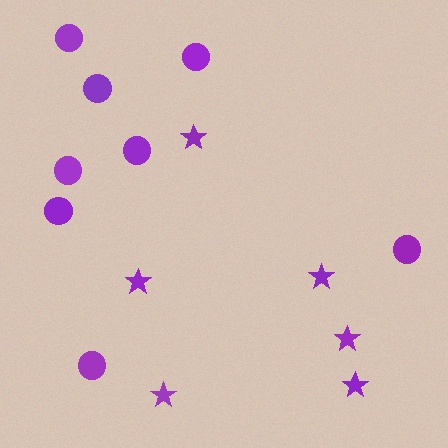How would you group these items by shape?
There are 2 groups: one group of circles (8) and one group of stars (6).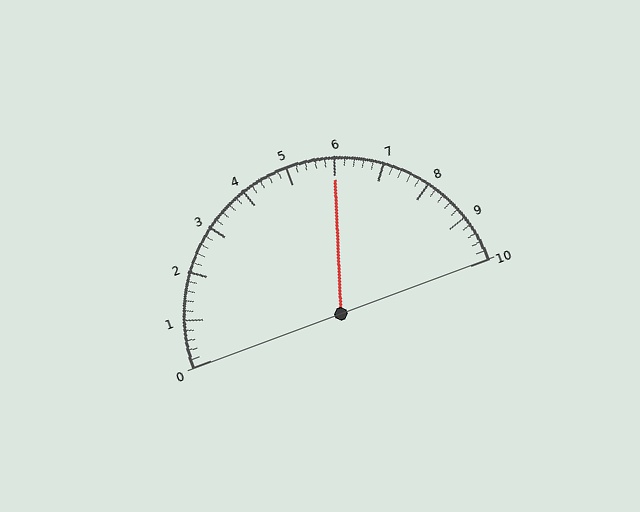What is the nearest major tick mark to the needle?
The nearest major tick mark is 6.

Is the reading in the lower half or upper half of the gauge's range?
The reading is in the upper half of the range (0 to 10).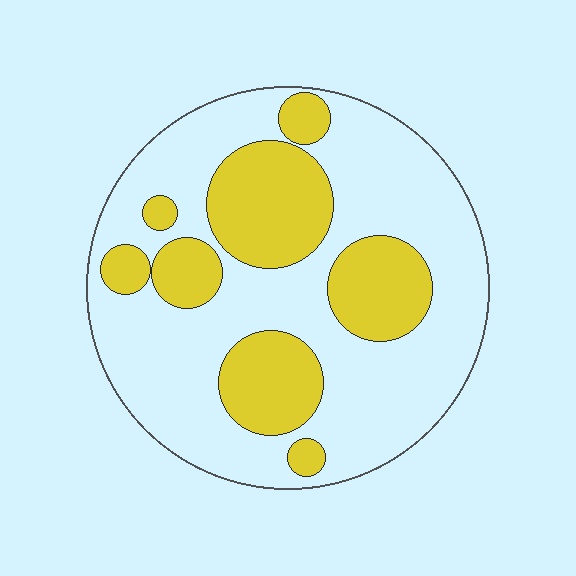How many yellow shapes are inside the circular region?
8.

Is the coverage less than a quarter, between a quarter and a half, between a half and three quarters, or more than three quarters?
Between a quarter and a half.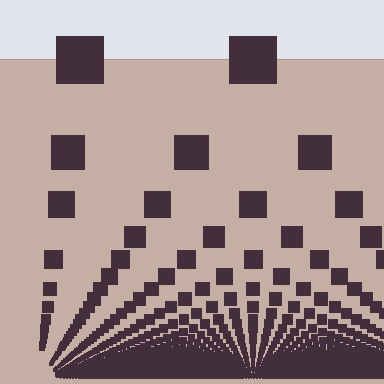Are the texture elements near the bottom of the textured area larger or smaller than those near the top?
Smaller. The gradient is inverted — elements near the bottom are smaller and denser.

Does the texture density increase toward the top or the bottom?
Density increases toward the bottom.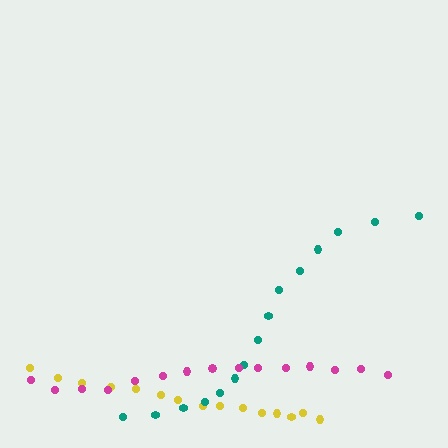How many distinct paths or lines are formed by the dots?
There are 3 distinct paths.